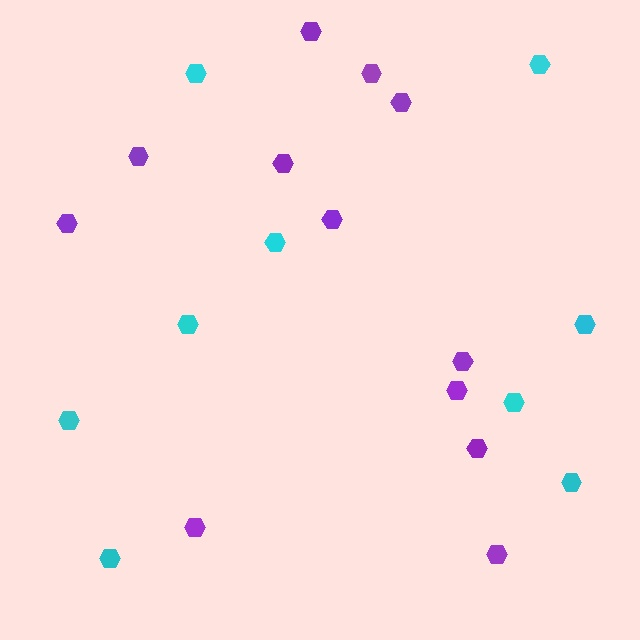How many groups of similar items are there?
There are 2 groups: one group of purple hexagons (12) and one group of cyan hexagons (9).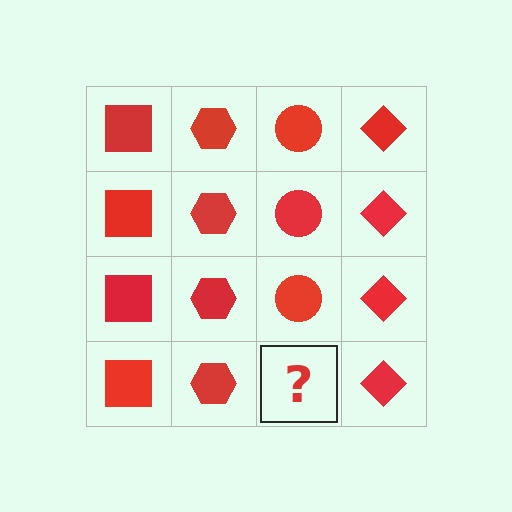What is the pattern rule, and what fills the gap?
The rule is that each column has a consistent shape. The gap should be filled with a red circle.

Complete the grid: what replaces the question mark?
The question mark should be replaced with a red circle.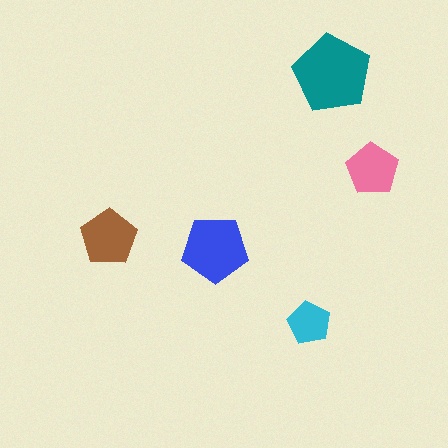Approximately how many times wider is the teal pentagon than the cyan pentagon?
About 2 times wider.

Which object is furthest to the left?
The brown pentagon is leftmost.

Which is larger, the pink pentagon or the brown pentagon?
The brown one.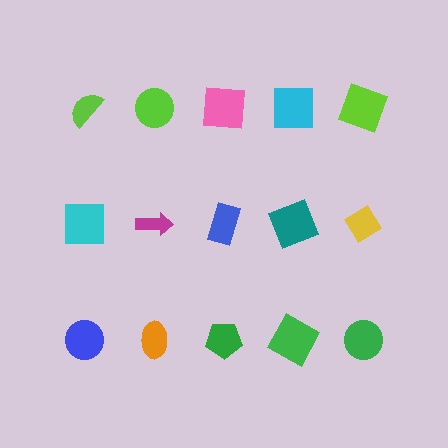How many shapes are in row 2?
5 shapes.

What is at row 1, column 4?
A cyan square.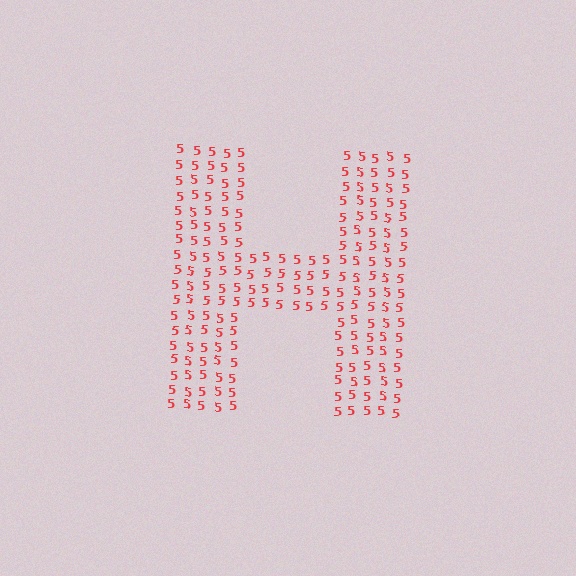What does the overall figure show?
The overall figure shows the letter H.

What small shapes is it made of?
It is made of small digit 5's.